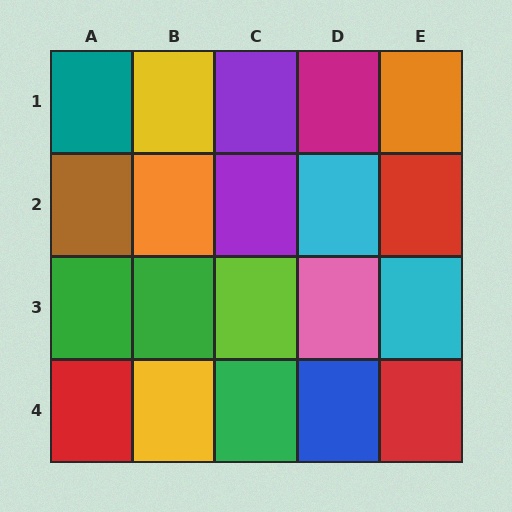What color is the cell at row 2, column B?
Orange.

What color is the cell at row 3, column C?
Lime.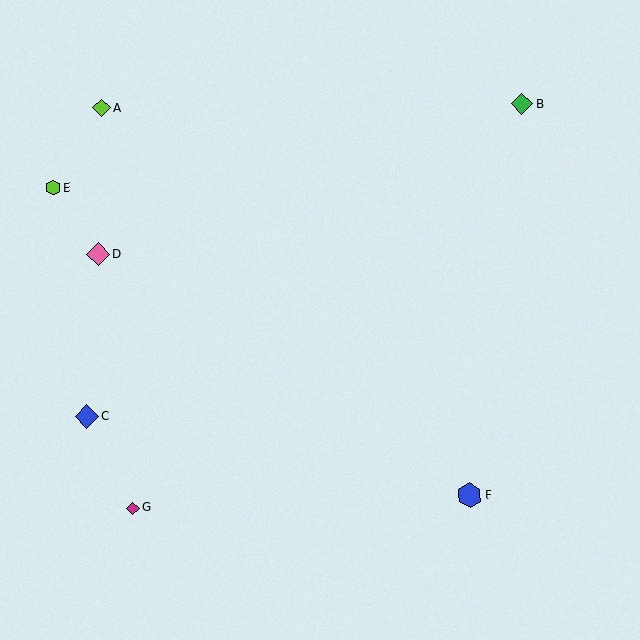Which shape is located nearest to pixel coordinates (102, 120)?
The lime diamond (labeled A) at (102, 108) is nearest to that location.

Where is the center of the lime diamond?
The center of the lime diamond is at (102, 108).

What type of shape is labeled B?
Shape B is a green diamond.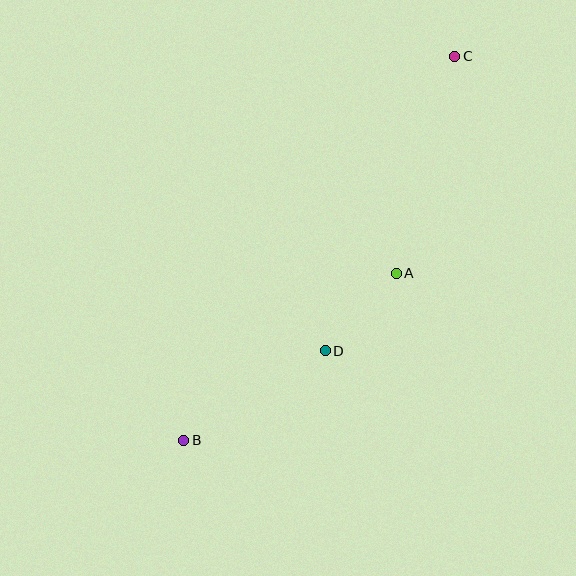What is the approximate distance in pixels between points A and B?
The distance between A and B is approximately 271 pixels.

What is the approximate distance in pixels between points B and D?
The distance between B and D is approximately 168 pixels.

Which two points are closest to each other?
Points A and D are closest to each other.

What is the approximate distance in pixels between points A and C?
The distance between A and C is approximately 225 pixels.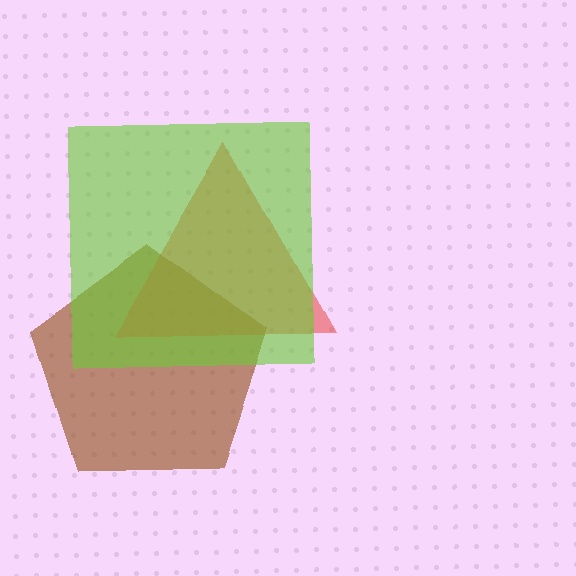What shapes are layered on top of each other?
The layered shapes are: a brown pentagon, a red triangle, a lime square.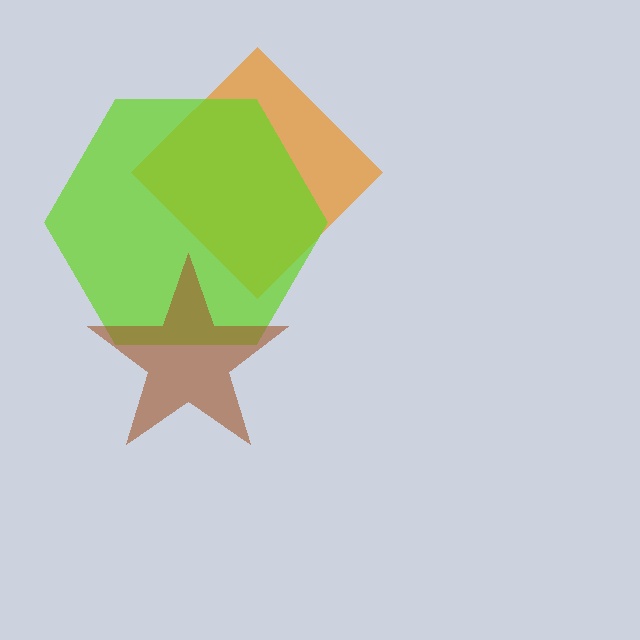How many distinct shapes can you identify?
There are 3 distinct shapes: an orange diamond, a lime hexagon, a brown star.